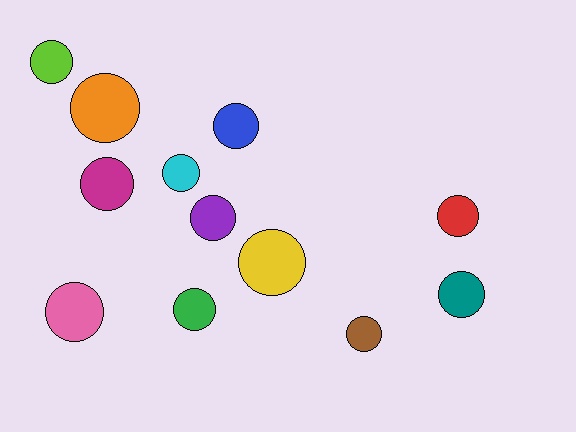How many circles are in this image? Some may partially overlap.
There are 12 circles.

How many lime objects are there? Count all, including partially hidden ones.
There is 1 lime object.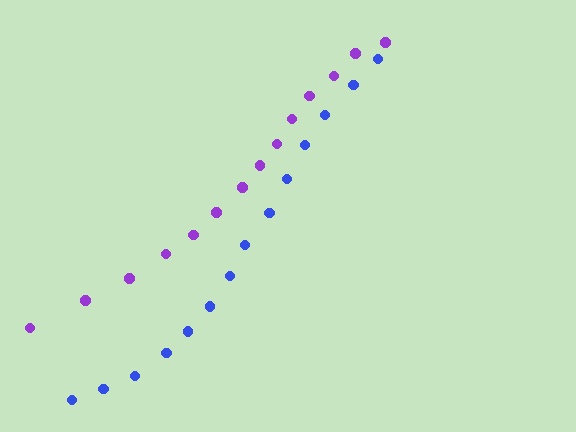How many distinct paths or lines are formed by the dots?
There are 2 distinct paths.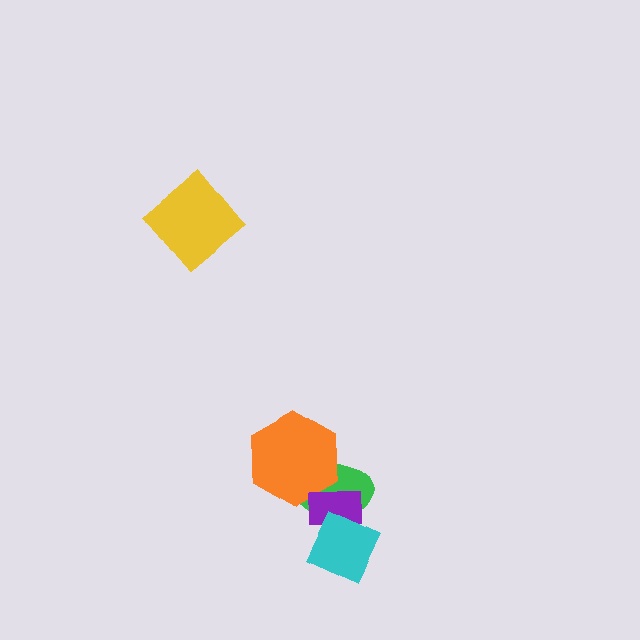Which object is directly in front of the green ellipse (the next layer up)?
The orange hexagon is directly in front of the green ellipse.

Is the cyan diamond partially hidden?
No, no other shape covers it.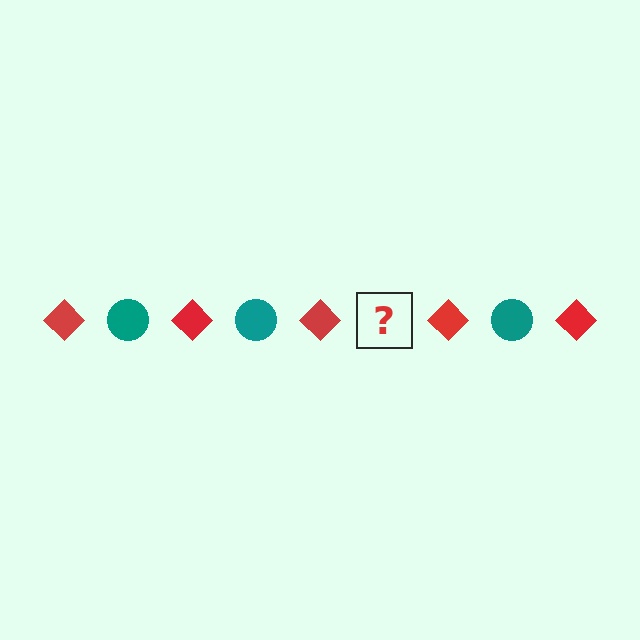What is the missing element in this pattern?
The missing element is a teal circle.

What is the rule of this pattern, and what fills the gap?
The rule is that the pattern alternates between red diamond and teal circle. The gap should be filled with a teal circle.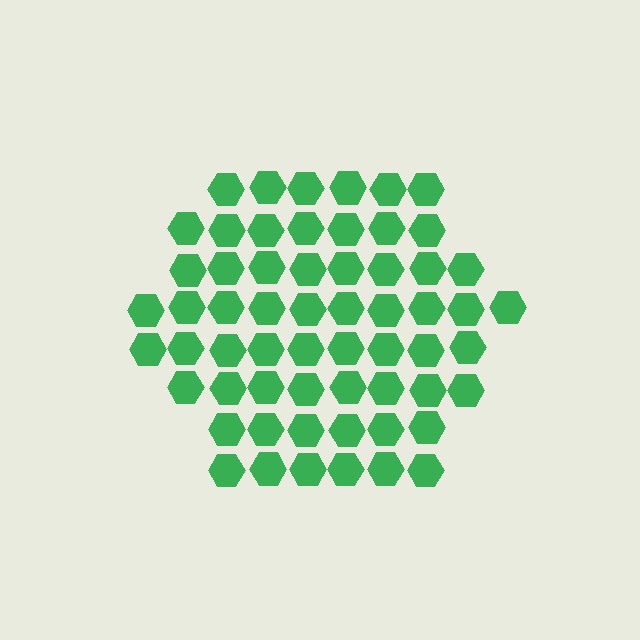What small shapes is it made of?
It is made of small hexagons.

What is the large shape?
The large shape is a hexagon.